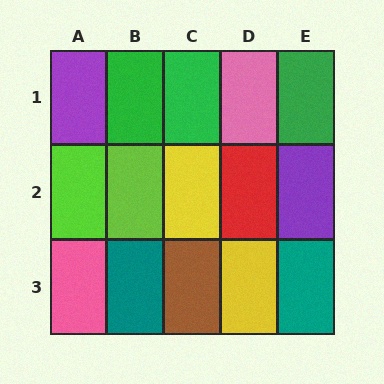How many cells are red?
1 cell is red.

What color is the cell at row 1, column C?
Green.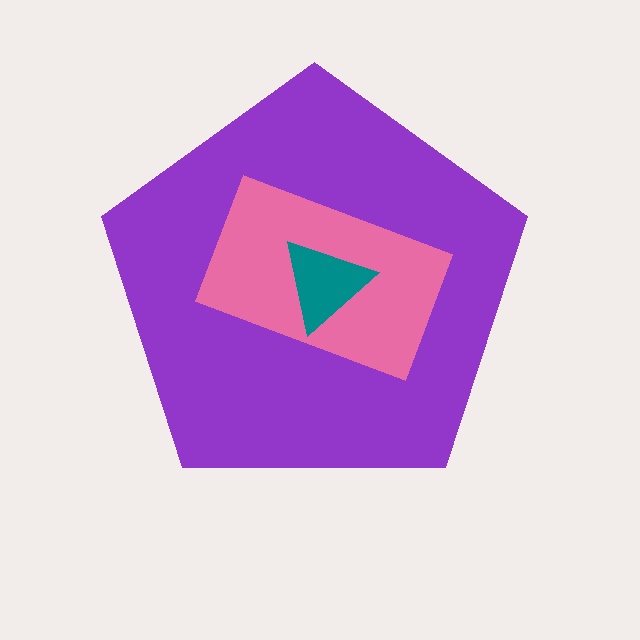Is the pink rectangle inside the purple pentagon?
Yes.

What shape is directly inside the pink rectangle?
The teal triangle.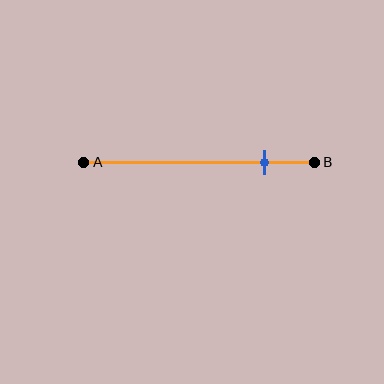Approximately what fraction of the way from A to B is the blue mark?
The blue mark is approximately 80% of the way from A to B.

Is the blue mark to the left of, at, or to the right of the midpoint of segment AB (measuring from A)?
The blue mark is to the right of the midpoint of segment AB.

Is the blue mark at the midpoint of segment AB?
No, the mark is at about 80% from A, not at the 50% midpoint.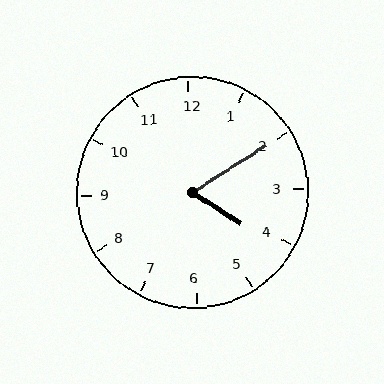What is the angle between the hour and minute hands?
Approximately 65 degrees.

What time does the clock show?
4:10.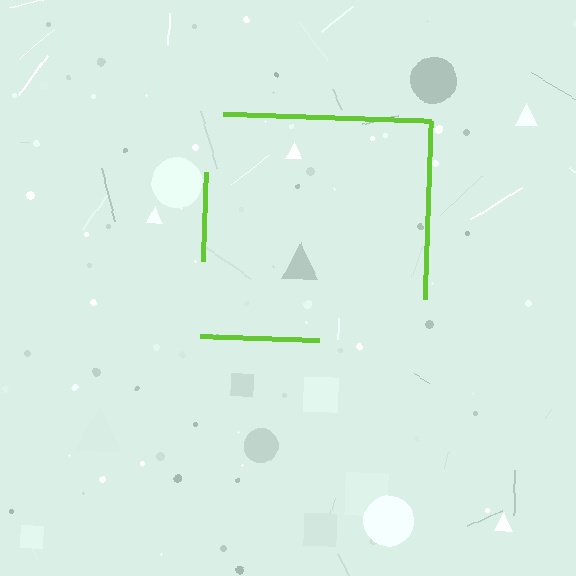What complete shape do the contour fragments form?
The contour fragments form a square.